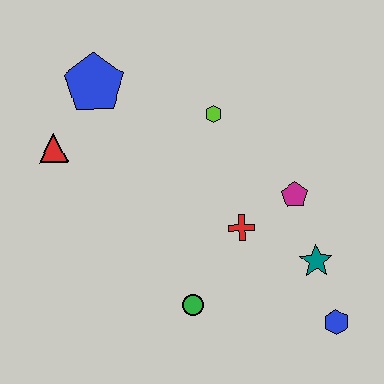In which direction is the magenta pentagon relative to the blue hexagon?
The magenta pentagon is above the blue hexagon.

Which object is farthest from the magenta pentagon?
The red triangle is farthest from the magenta pentagon.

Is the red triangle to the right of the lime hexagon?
No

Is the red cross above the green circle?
Yes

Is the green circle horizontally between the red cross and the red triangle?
Yes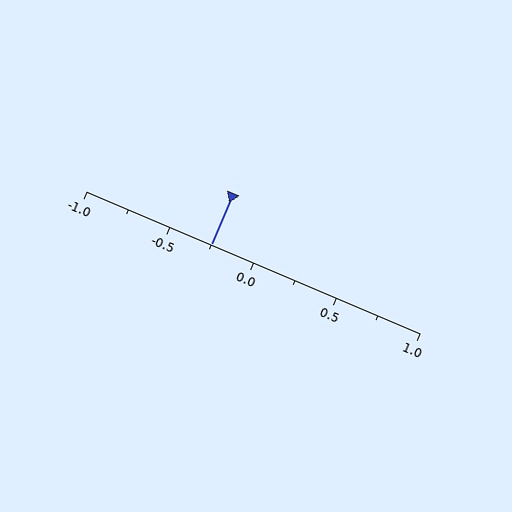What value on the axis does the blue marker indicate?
The marker indicates approximately -0.25.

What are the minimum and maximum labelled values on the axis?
The axis runs from -1.0 to 1.0.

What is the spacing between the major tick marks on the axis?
The major ticks are spaced 0.5 apart.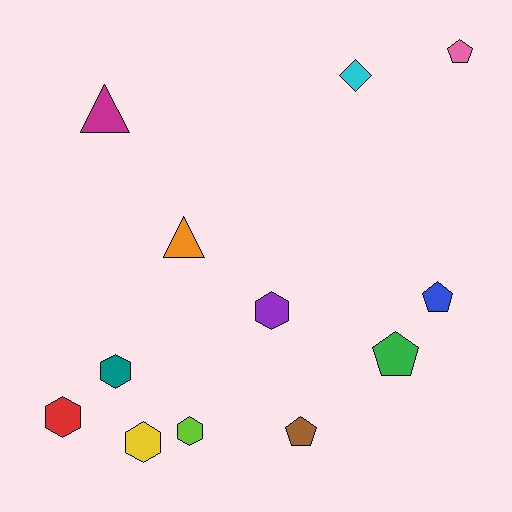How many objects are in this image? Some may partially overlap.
There are 12 objects.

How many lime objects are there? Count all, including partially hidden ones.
There is 1 lime object.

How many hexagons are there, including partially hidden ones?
There are 5 hexagons.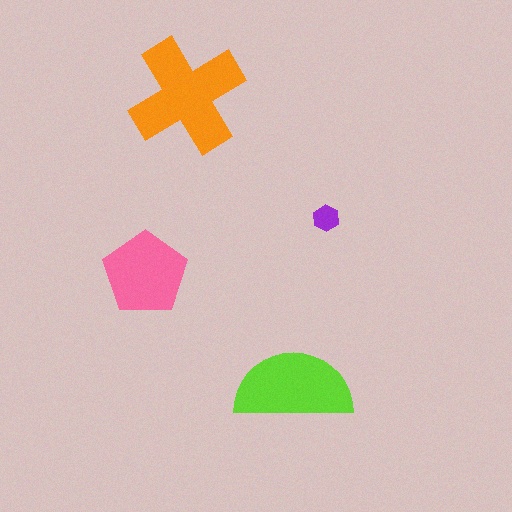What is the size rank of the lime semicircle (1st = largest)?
2nd.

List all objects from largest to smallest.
The orange cross, the lime semicircle, the pink pentagon, the purple hexagon.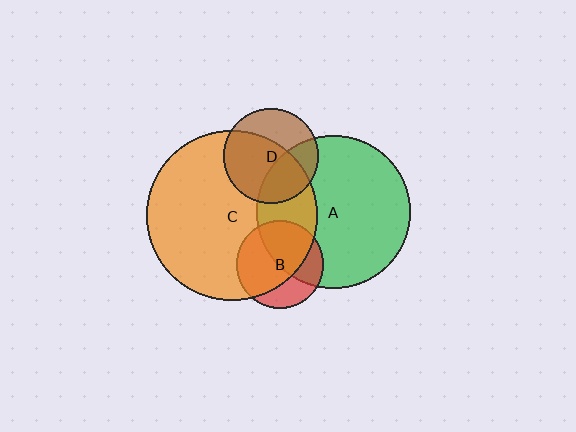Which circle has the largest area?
Circle C (orange).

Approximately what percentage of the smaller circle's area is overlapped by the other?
Approximately 70%.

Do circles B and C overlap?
Yes.